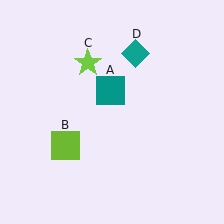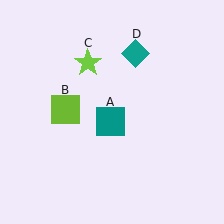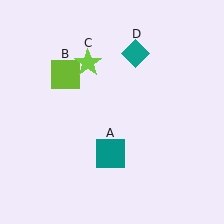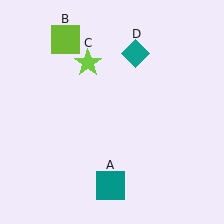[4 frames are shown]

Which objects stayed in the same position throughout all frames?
Lime star (object C) and teal diamond (object D) remained stationary.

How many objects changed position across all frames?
2 objects changed position: teal square (object A), lime square (object B).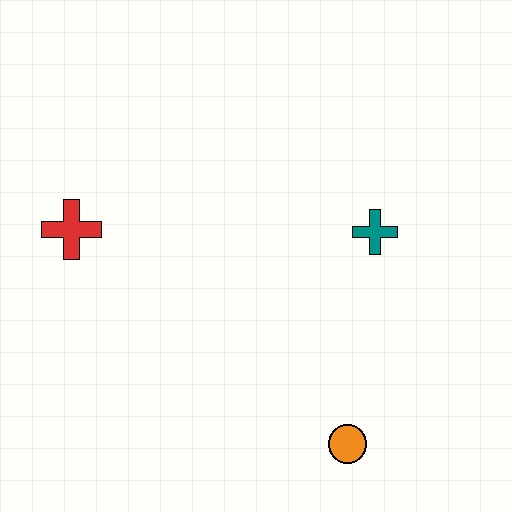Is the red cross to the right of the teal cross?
No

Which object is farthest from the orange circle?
The red cross is farthest from the orange circle.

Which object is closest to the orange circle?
The teal cross is closest to the orange circle.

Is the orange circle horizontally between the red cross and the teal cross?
Yes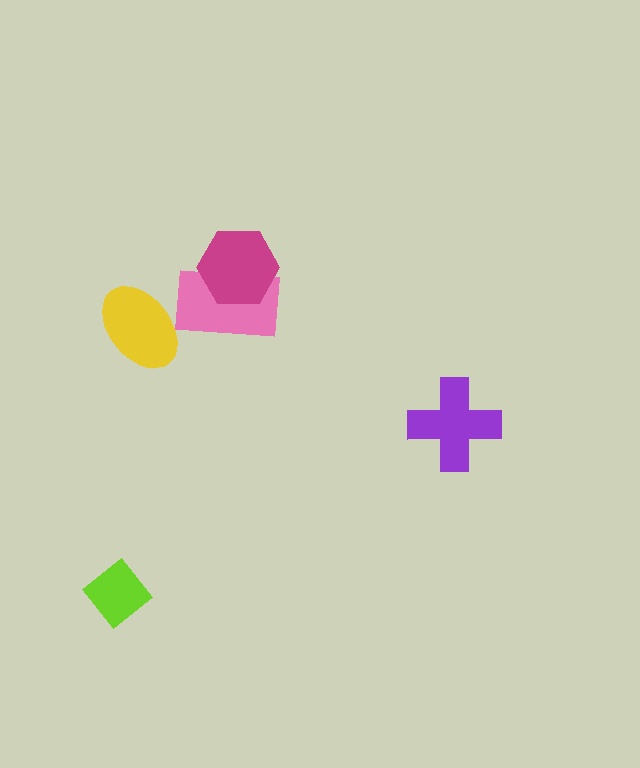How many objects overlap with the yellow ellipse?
0 objects overlap with the yellow ellipse.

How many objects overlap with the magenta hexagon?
1 object overlaps with the magenta hexagon.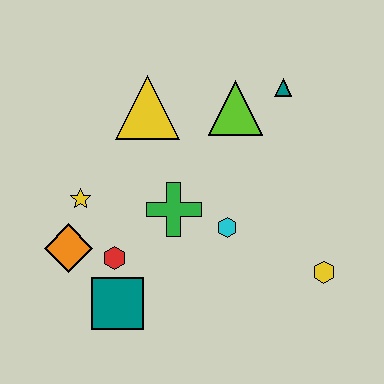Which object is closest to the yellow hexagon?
The cyan hexagon is closest to the yellow hexagon.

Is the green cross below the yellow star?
Yes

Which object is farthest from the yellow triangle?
The yellow hexagon is farthest from the yellow triangle.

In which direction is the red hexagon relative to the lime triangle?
The red hexagon is below the lime triangle.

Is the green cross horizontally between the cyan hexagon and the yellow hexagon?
No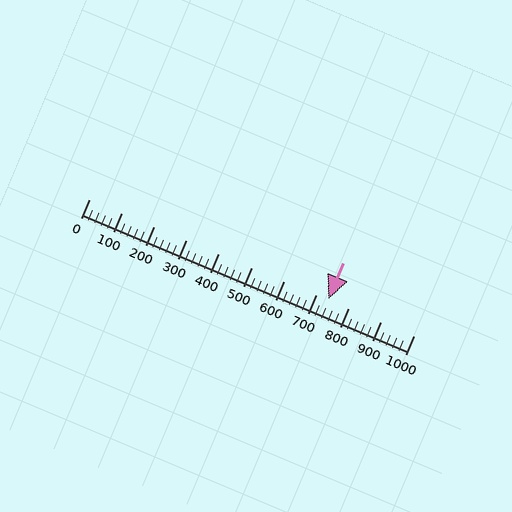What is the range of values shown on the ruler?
The ruler shows values from 0 to 1000.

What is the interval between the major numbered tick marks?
The major tick marks are spaced 100 units apart.